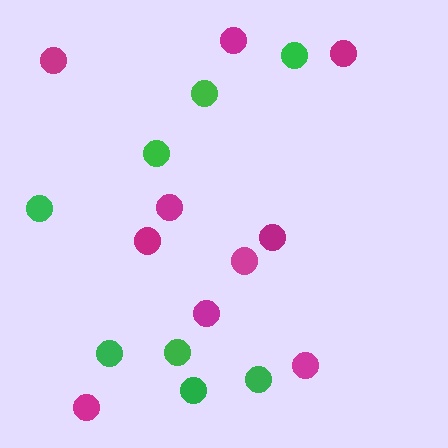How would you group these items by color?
There are 2 groups: one group of magenta circles (10) and one group of green circles (8).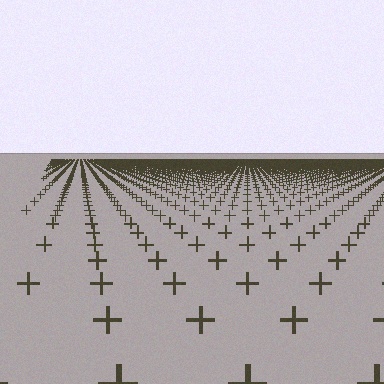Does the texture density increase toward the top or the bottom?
Density increases toward the top.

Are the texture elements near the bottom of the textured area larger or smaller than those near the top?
Larger. Near the bottom, elements are closer to the viewer and appear at a bigger on-screen size.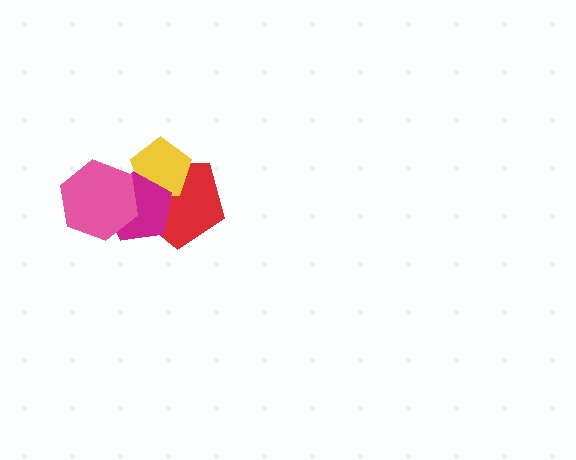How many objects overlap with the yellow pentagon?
2 objects overlap with the yellow pentagon.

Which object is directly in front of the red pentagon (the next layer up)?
The yellow pentagon is directly in front of the red pentagon.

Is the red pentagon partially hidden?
Yes, it is partially covered by another shape.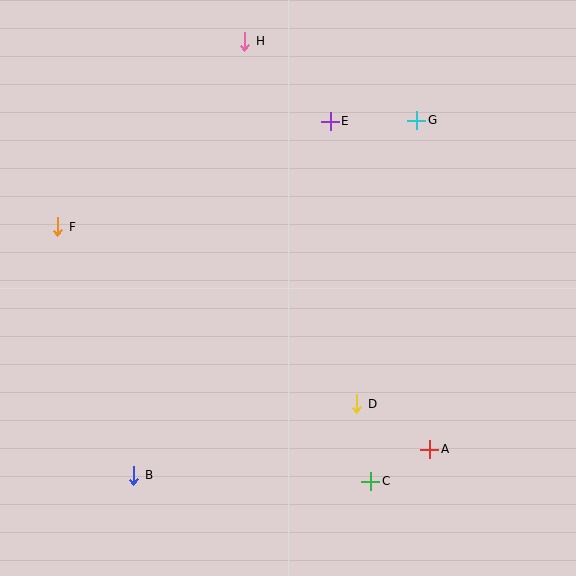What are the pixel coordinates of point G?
Point G is at (417, 120).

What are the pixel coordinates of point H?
Point H is at (245, 41).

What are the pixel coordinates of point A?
Point A is at (430, 449).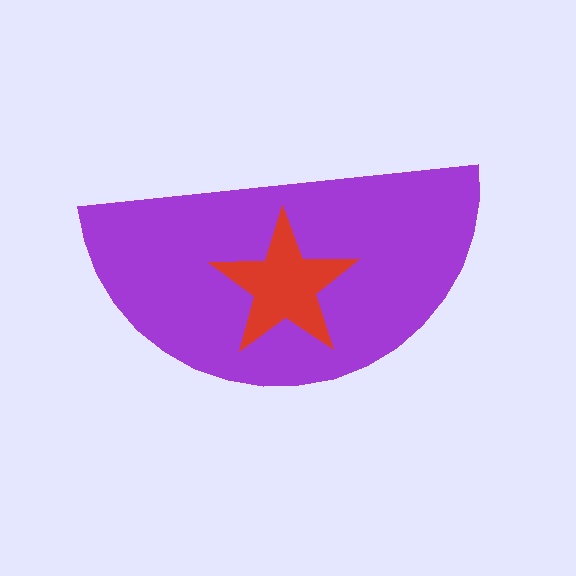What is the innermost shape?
The red star.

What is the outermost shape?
The purple semicircle.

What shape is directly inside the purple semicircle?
The red star.